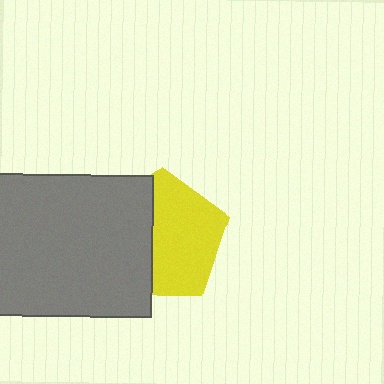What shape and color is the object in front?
The object in front is a gray rectangle.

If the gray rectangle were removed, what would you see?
You would see the complete yellow pentagon.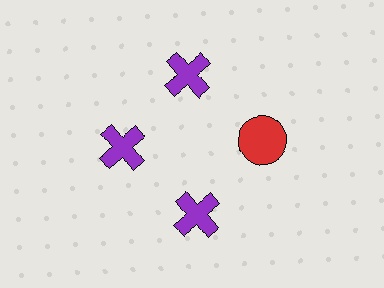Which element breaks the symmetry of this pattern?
The red circle at roughly the 3 o'clock position breaks the symmetry. All other shapes are purple crosses.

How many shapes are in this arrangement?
There are 4 shapes arranged in a ring pattern.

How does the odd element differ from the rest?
It differs in both color (red instead of purple) and shape (circle instead of cross).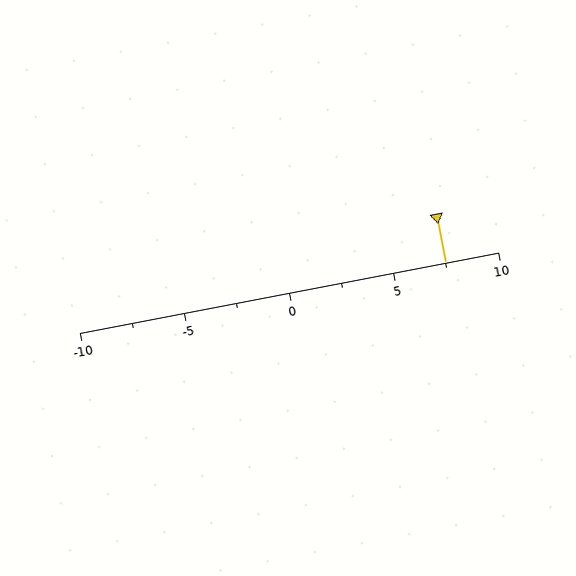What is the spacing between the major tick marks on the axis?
The major ticks are spaced 5 apart.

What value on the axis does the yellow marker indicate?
The marker indicates approximately 7.5.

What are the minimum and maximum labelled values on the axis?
The axis runs from -10 to 10.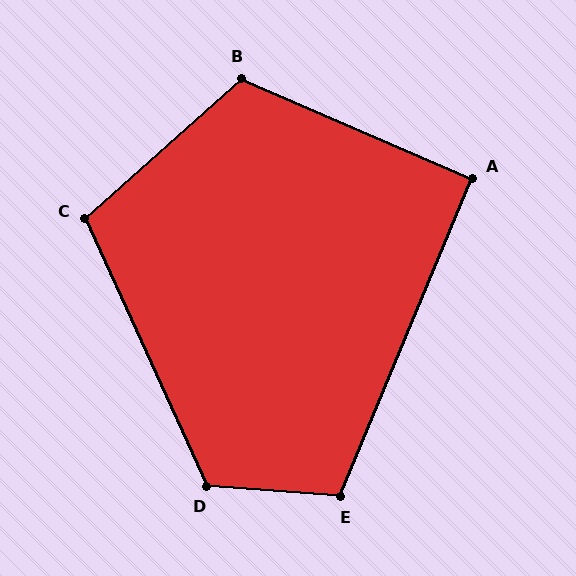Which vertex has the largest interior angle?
D, at approximately 119 degrees.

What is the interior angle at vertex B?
Approximately 115 degrees (obtuse).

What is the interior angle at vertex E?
Approximately 109 degrees (obtuse).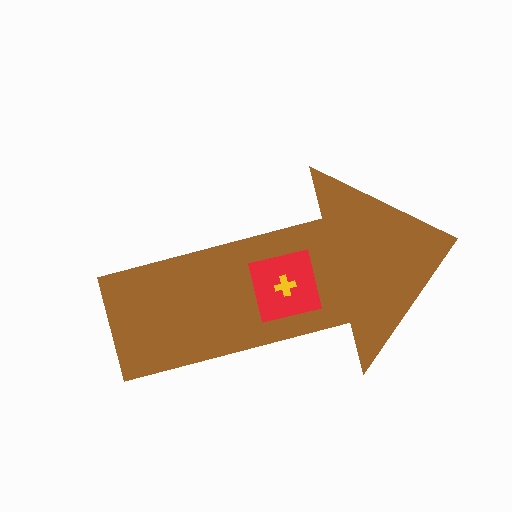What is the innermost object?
The yellow cross.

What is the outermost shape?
The brown arrow.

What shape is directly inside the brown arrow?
The red square.